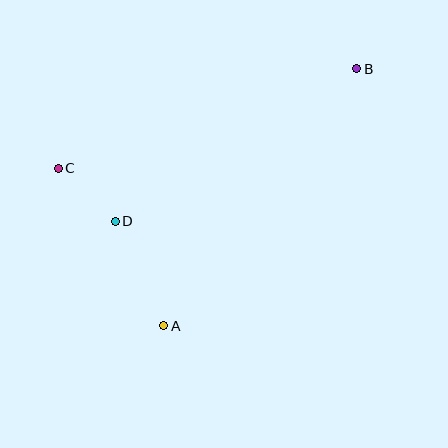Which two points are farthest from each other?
Points A and B are farthest from each other.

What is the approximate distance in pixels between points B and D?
The distance between B and D is approximately 285 pixels.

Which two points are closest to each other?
Points C and D are closest to each other.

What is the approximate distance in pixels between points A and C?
The distance between A and C is approximately 190 pixels.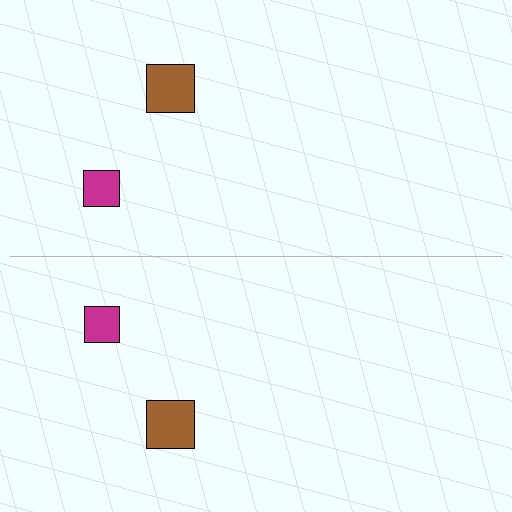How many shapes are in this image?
There are 4 shapes in this image.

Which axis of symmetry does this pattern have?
The pattern has a horizontal axis of symmetry running through the center of the image.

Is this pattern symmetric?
Yes, this pattern has bilateral (reflection) symmetry.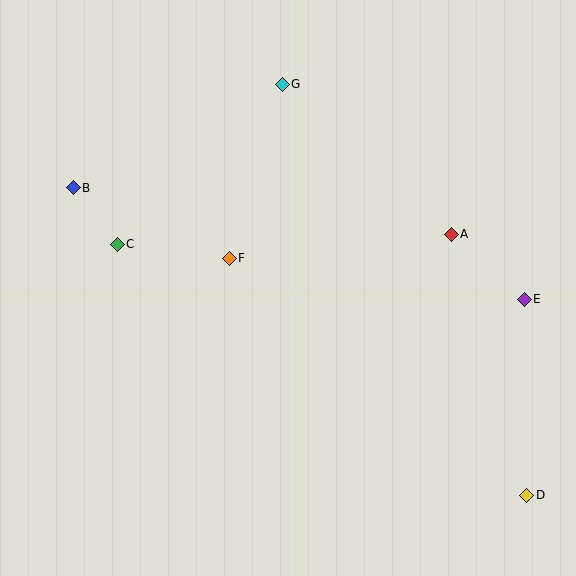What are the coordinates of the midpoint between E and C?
The midpoint between E and C is at (321, 272).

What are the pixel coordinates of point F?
Point F is at (229, 258).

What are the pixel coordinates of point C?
Point C is at (117, 244).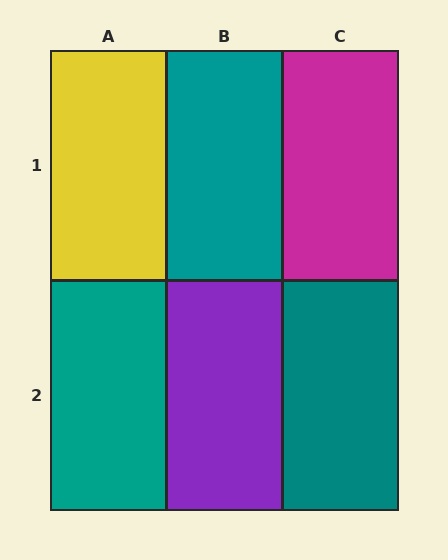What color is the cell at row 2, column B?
Purple.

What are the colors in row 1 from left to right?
Yellow, teal, magenta.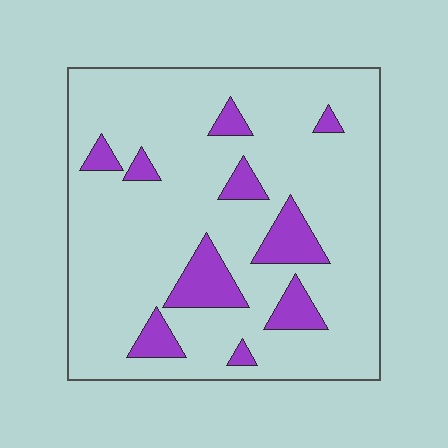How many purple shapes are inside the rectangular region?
10.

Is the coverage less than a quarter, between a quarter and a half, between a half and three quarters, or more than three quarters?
Less than a quarter.